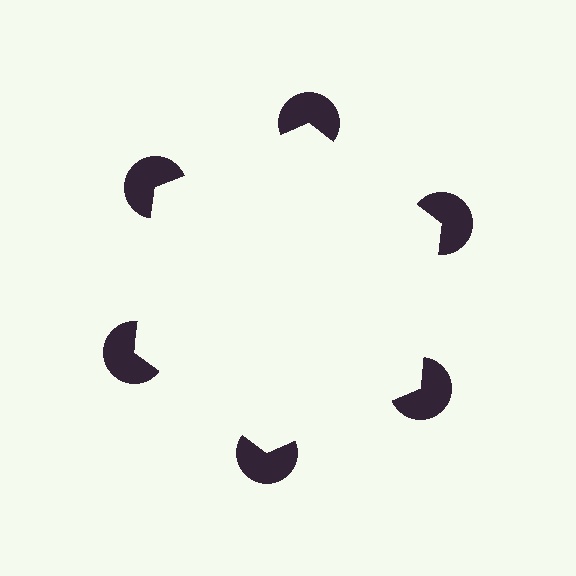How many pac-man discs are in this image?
There are 6 — one at each vertex of the illusory hexagon.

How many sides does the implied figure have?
6 sides.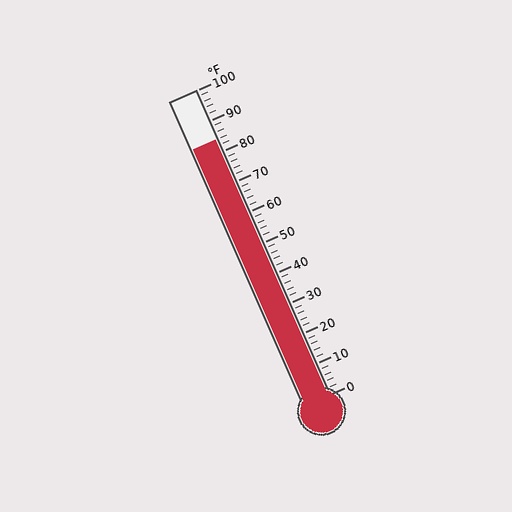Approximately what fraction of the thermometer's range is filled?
The thermometer is filled to approximately 85% of its range.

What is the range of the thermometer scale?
The thermometer scale ranges from 0°F to 100°F.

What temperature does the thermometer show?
The thermometer shows approximately 84°F.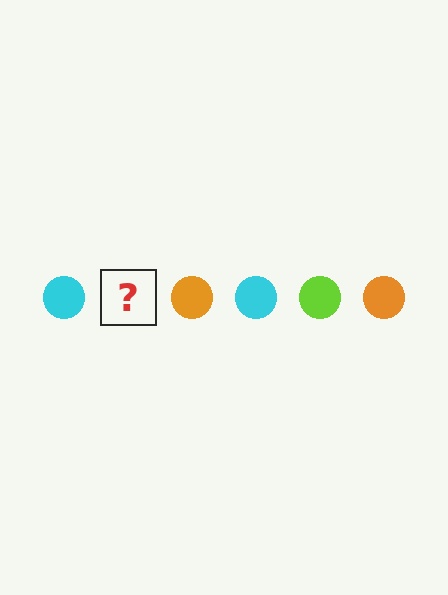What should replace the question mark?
The question mark should be replaced with a lime circle.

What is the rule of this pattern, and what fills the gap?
The rule is that the pattern cycles through cyan, lime, orange circles. The gap should be filled with a lime circle.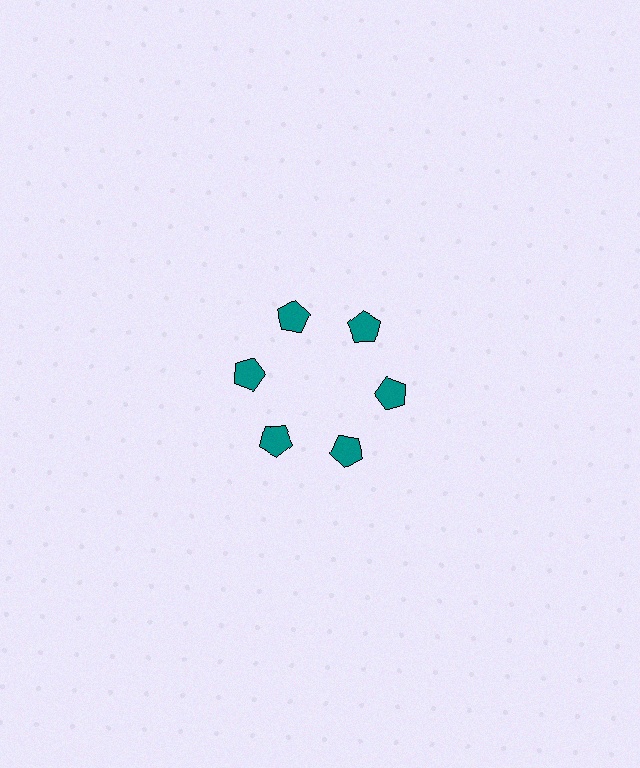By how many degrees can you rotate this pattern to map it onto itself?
The pattern maps onto itself every 60 degrees of rotation.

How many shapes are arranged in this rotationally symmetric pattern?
There are 6 shapes, arranged in 6 groups of 1.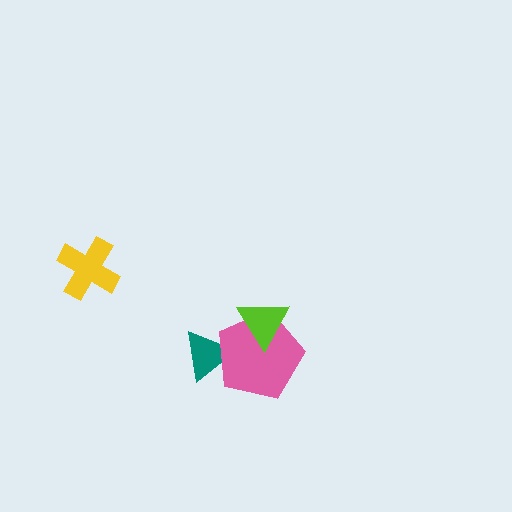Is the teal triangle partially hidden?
Yes, it is partially covered by another shape.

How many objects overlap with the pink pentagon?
2 objects overlap with the pink pentagon.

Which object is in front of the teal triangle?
The pink pentagon is in front of the teal triangle.